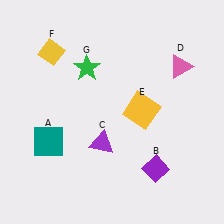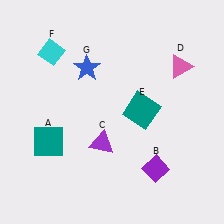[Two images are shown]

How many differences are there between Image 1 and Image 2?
There are 3 differences between the two images.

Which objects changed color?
E changed from yellow to teal. F changed from yellow to cyan. G changed from green to blue.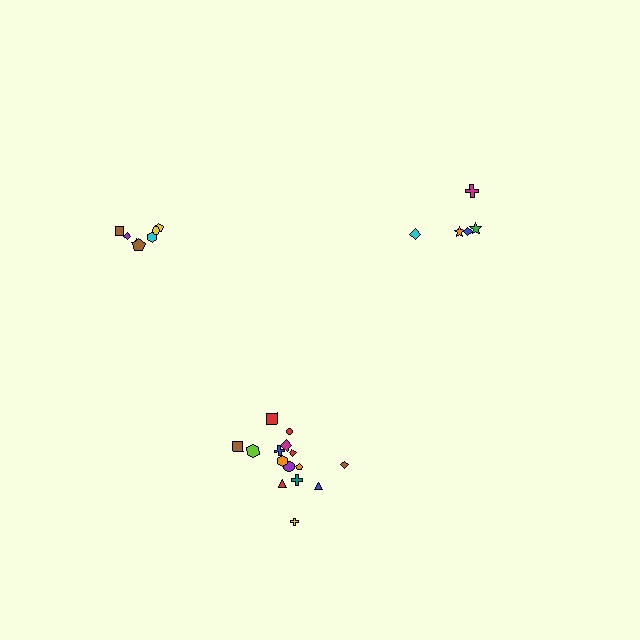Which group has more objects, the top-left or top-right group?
The top-left group.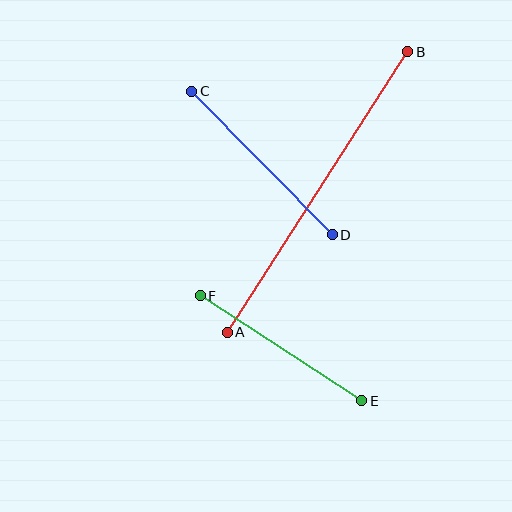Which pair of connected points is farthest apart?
Points A and B are farthest apart.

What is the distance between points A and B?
The distance is approximately 333 pixels.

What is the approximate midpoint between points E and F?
The midpoint is at approximately (281, 348) pixels.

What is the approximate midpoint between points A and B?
The midpoint is at approximately (318, 192) pixels.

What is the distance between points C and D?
The distance is approximately 201 pixels.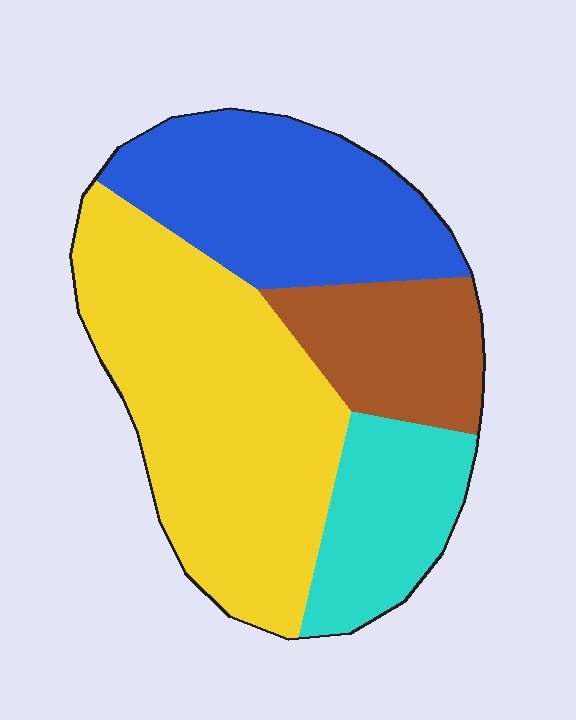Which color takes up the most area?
Yellow, at roughly 45%.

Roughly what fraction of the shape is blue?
Blue takes up about one quarter (1/4) of the shape.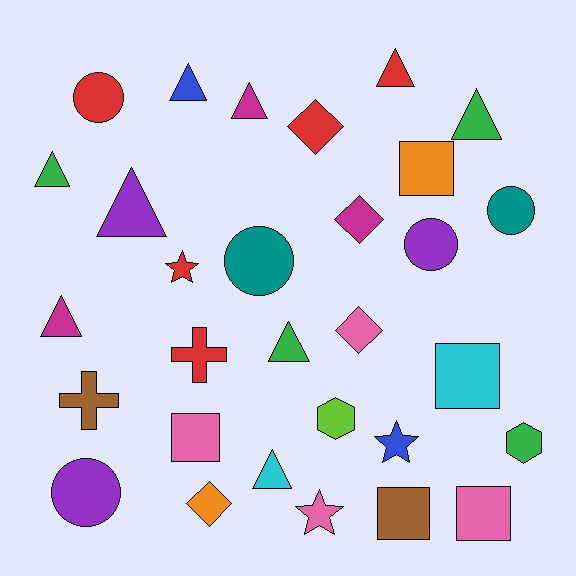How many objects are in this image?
There are 30 objects.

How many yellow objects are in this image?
There are no yellow objects.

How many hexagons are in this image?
There are 2 hexagons.